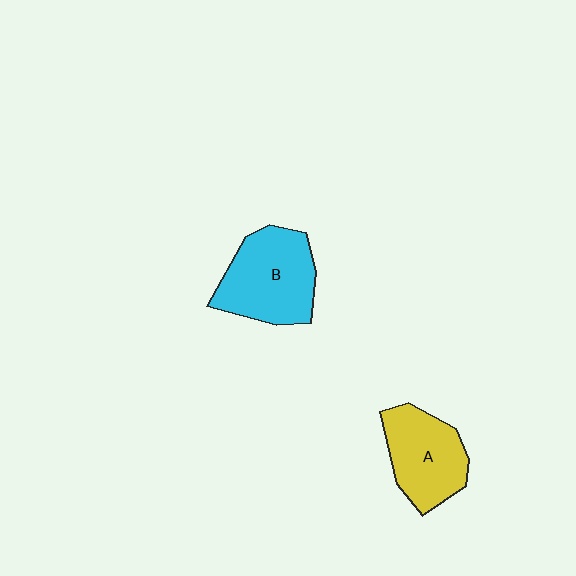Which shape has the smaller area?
Shape A (yellow).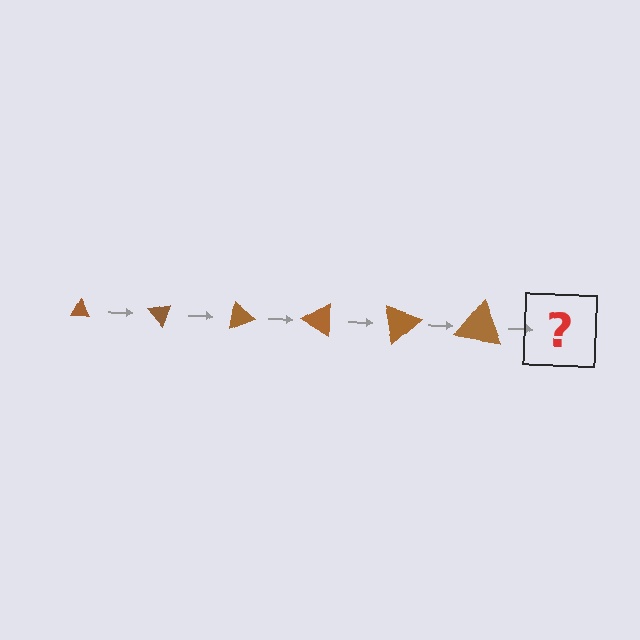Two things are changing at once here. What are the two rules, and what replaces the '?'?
The two rules are that the triangle grows larger each step and it rotates 50 degrees each step. The '?' should be a triangle, larger than the previous one and rotated 300 degrees from the start.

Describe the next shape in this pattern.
It should be a triangle, larger than the previous one and rotated 300 degrees from the start.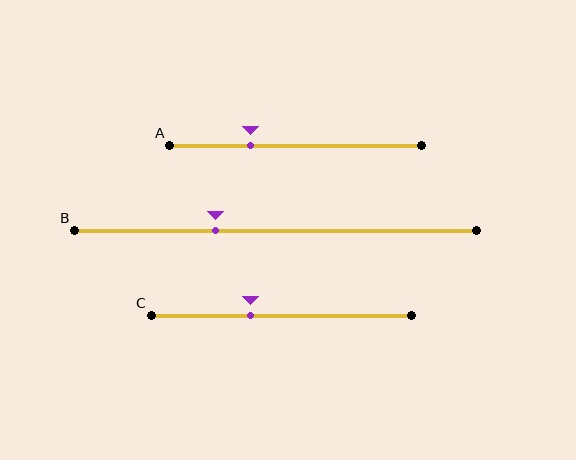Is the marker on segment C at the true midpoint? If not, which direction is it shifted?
No, the marker on segment C is shifted to the left by about 12% of the segment length.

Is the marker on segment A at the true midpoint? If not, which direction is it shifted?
No, the marker on segment A is shifted to the left by about 18% of the segment length.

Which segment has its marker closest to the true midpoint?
Segment C has its marker closest to the true midpoint.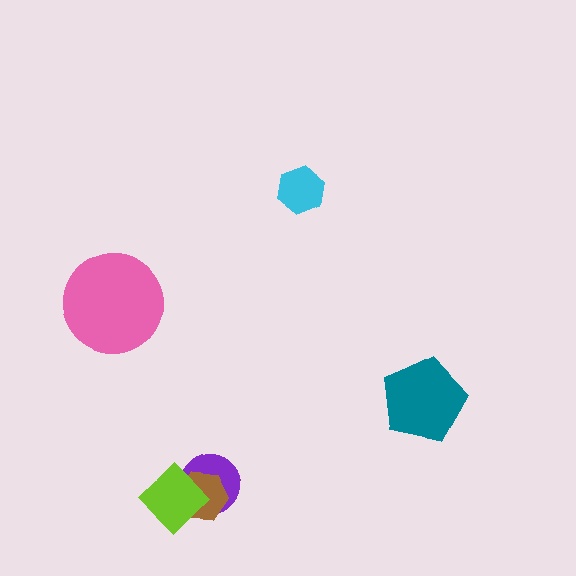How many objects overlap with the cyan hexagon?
0 objects overlap with the cyan hexagon.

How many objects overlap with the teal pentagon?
0 objects overlap with the teal pentagon.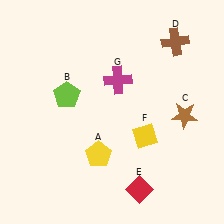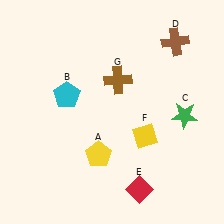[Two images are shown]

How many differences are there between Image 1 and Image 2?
There are 3 differences between the two images.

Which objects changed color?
B changed from lime to cyan. C changed from brown to green. G changed from magenta to brown.